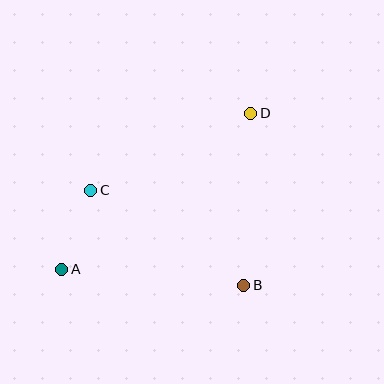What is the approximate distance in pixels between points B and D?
The distance between B and D is approximately 172 pixels.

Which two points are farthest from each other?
Points A and D are farthest from each other.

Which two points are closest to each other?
Points A and C are closest to each other.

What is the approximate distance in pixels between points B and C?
The distance between B and C is approximately 180 pixels.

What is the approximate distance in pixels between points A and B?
The distance between A and B is approximately 183 pixels.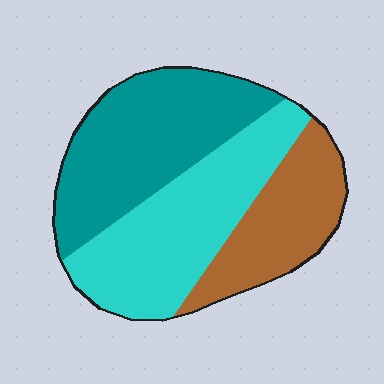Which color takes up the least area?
Brown, at roughly 25%.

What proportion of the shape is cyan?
Cyan covers 38% of the shape.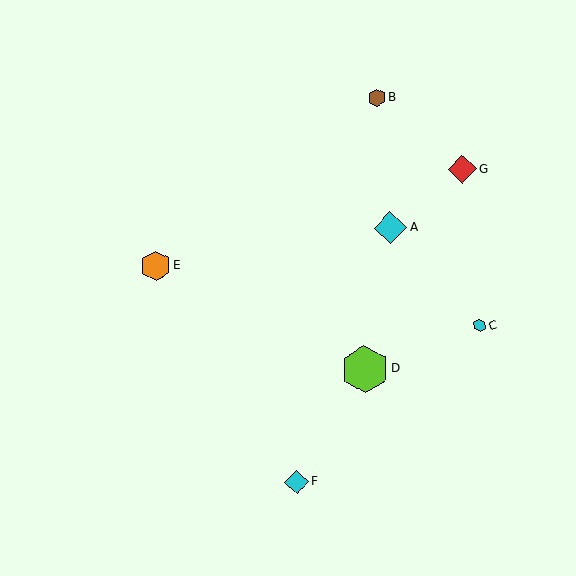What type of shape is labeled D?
Shape D is a lime hexagon.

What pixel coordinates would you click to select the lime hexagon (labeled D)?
Click at (365, 369) to select the lime hexagon D.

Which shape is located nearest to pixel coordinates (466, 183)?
The red diamond (labeled G) at (462, 169) is nearest to that location.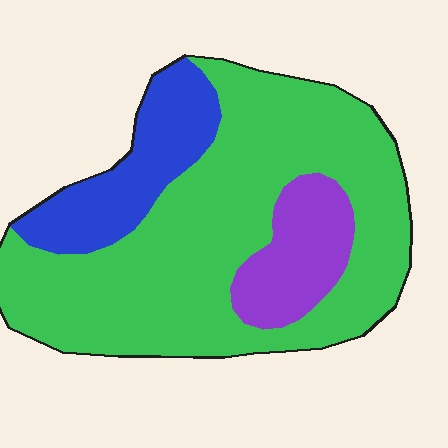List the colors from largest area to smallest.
From largest to smallest: green, blue, purple.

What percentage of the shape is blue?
Blue takes up about one sixth (1/6) of the shape.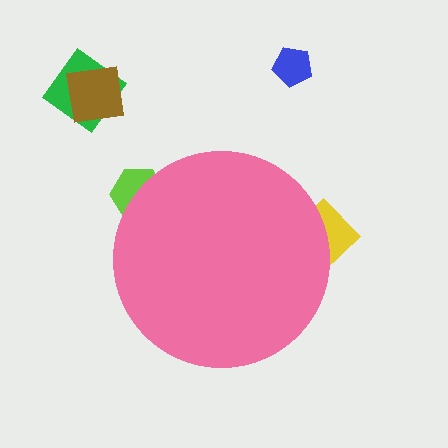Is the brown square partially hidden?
No, the brown square is fully visible.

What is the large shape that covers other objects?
A pink circle.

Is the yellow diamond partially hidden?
Yes, the yellow diamond is partially hidden behind the pink circle.